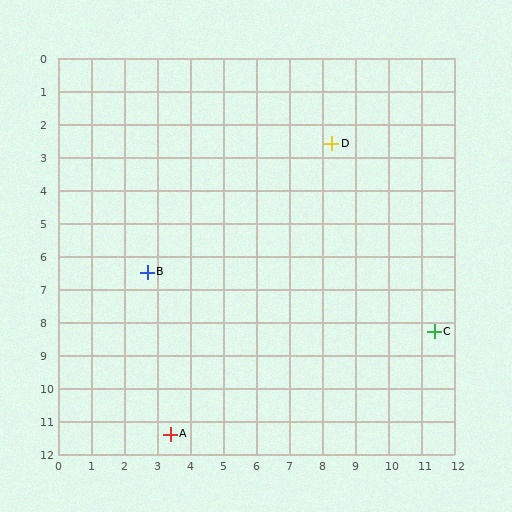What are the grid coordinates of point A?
Point A is at approximately (3.4, 11.4).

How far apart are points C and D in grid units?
Points C and D are about 6.5 grid units apart.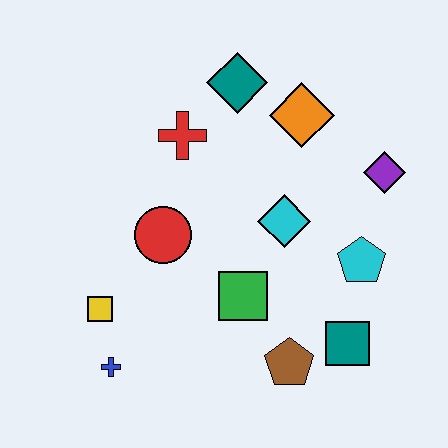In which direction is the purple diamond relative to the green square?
The purple diamond is to the right of the green square.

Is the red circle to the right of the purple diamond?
No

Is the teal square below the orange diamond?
Yes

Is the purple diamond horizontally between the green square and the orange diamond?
No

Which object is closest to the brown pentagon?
The teal square is closest to the brown pentagon.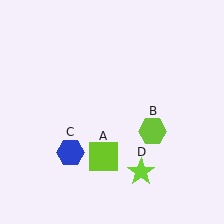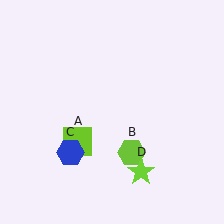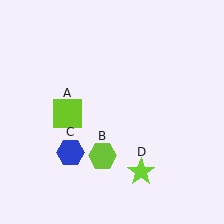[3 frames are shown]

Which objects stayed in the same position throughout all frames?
Blue hexagon (object C) and lime star (object D) remained stationary.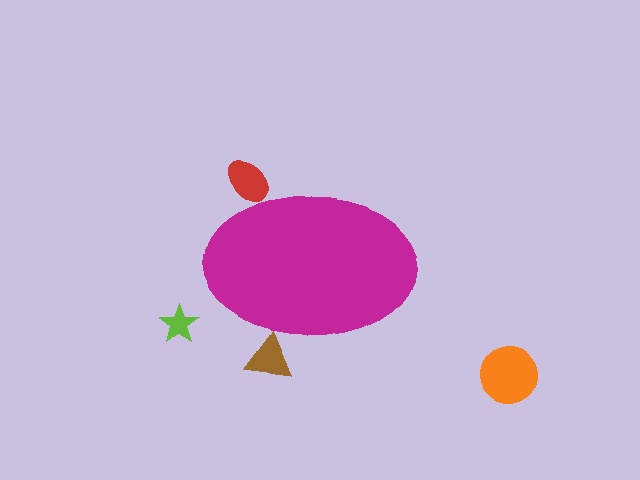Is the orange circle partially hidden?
No, the orange circle is fully visible.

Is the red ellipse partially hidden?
Yes, the red ellipse is partially hidden behind the magenta ellipse.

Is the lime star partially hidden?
No, the lime star is fully visible.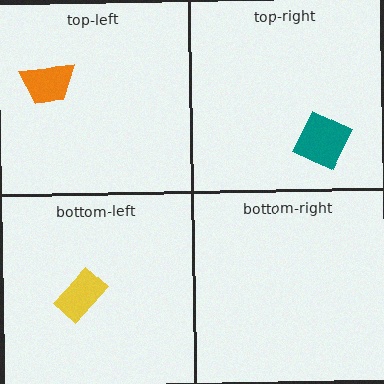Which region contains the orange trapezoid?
The top-left region.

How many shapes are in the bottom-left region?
1.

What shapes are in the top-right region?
The teal diamond.